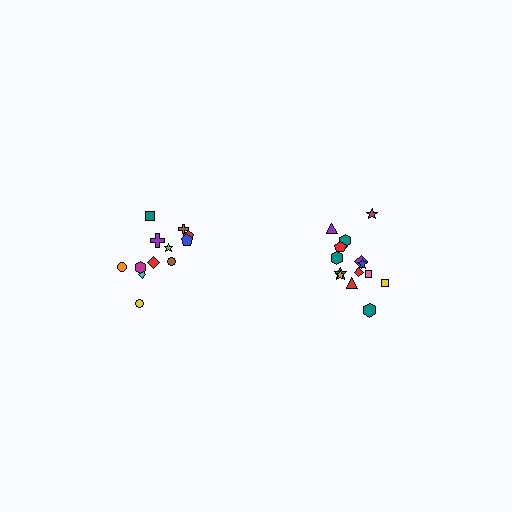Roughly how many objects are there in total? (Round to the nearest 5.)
Roughly 25 objects in total.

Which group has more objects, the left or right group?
The right group.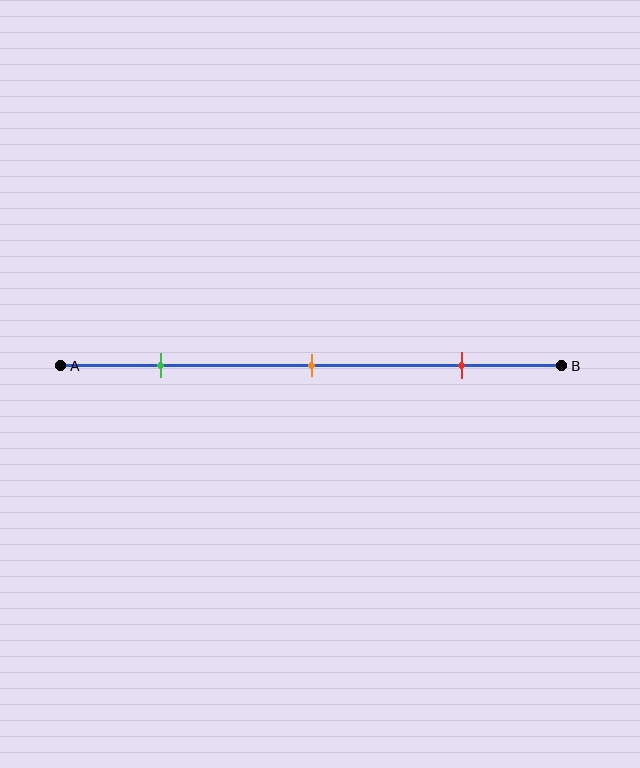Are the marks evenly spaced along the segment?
Yes, the marks are approximately evenly spaced.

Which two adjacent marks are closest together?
The green and orange marks are the closest adjacent pair.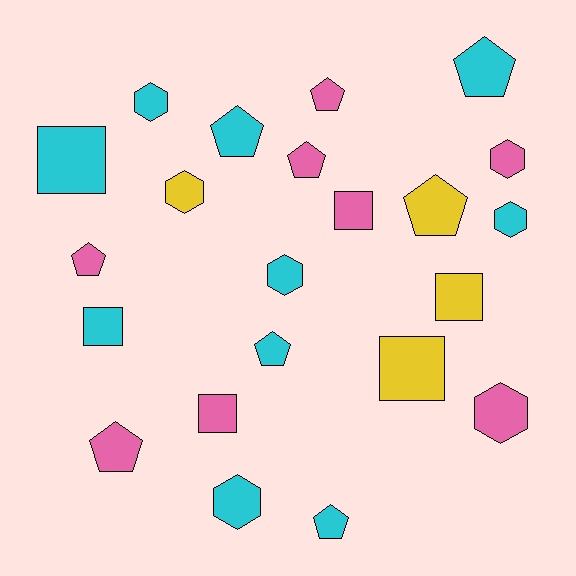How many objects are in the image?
There are 22 objects.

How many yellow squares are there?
There are 2 yellow squares.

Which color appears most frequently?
Cyan, with 10 objects.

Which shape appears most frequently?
Pentagon, with 9 objects.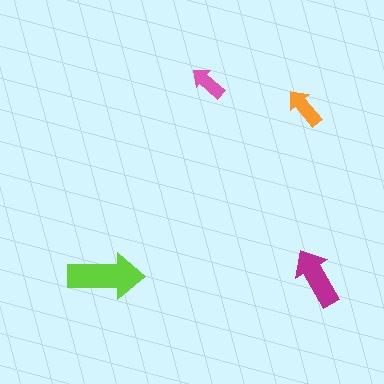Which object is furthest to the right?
The magenta arrow is rightmost.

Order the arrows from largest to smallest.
the lime one, the magenta one, the orange one, the pink one.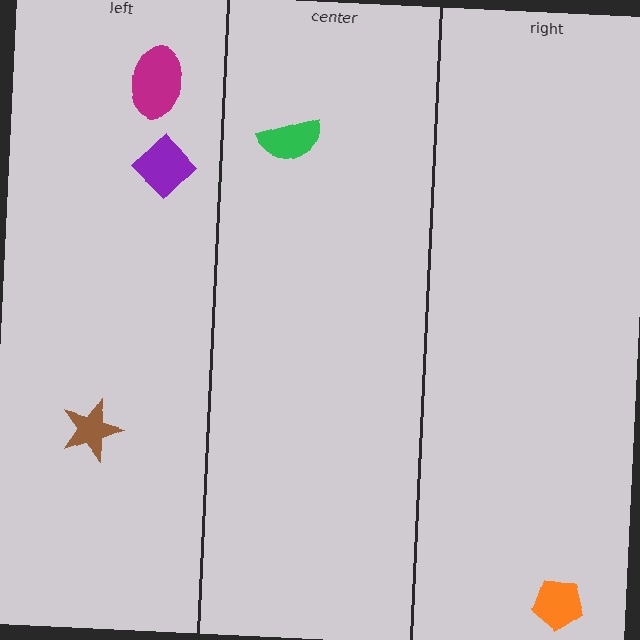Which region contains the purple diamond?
The left region.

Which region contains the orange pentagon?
The right region.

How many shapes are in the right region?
1.